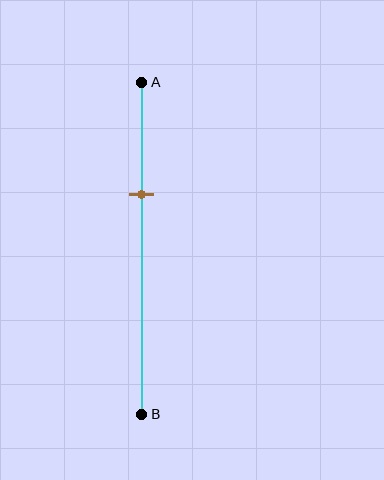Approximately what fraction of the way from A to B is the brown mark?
The brown mark is approximately 35% of the way from A to B.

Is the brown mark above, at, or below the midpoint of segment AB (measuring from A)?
The brown mark is above the midpoint of segment AB.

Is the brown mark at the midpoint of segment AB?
No, the mark is at about 35% from A, not at the 50% midpoint.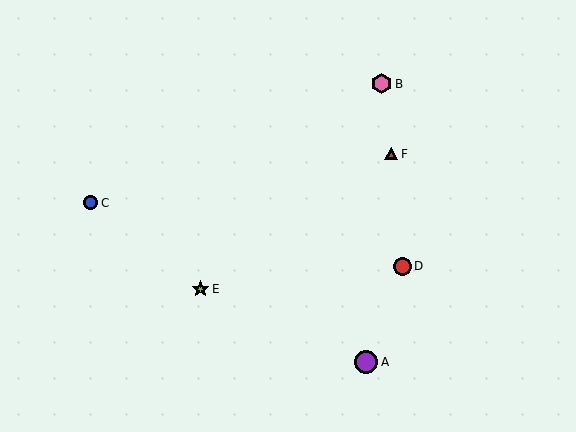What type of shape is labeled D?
Shape D is a red circle.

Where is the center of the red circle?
The center of the red circle is at (402, 266).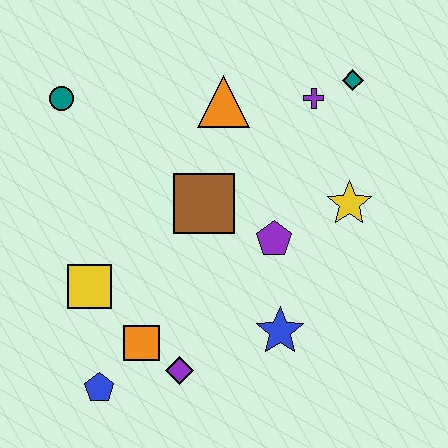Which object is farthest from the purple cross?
The blue pentagon is farthest from the purple cross.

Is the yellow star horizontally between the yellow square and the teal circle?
No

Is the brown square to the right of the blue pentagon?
Yes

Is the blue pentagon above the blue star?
No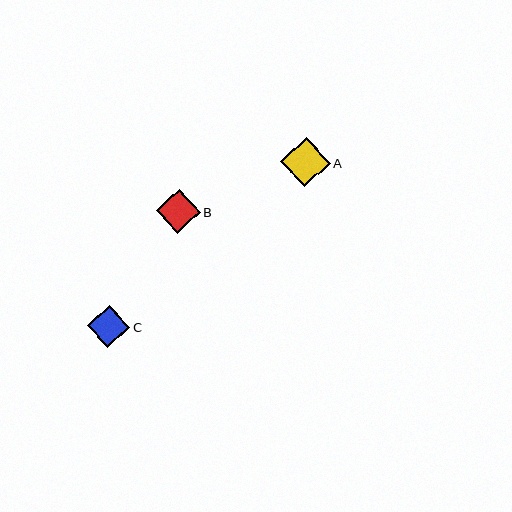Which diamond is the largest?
Diamond A is the largest with a size of approximately 50 pixels.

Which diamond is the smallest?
Diamond C is the smallest with a size of approximately 42 pixels.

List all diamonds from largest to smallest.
From largest to smallest: A, B, C.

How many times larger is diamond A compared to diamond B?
Diamond A is approximately 1.1 times the size of diamond B.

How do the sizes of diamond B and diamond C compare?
Diamond B and diamond C are approximately the same size.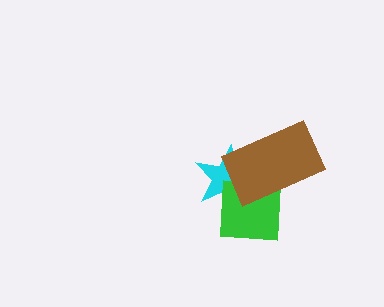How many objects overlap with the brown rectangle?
2 objects overlap with the brown rectangle.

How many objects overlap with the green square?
2 objects overlap with the green square.